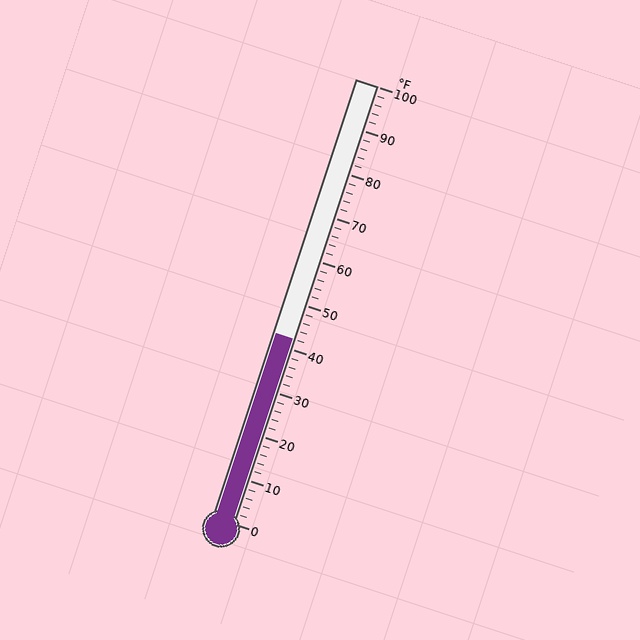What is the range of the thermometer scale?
The thermometer scale ranges from 0°F to 100°F.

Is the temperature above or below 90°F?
The temperature is below 90°F.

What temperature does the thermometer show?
The thermometer shows approximately 42°F.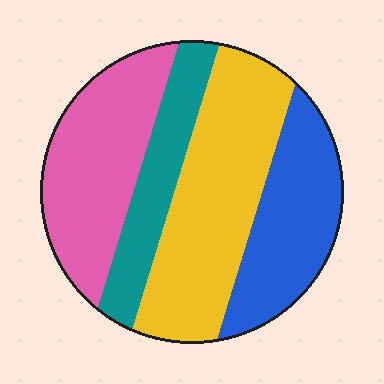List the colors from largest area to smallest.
From largest to smallest: yellow, pink, blue, teal.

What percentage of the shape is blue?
Blue takes up about one quarter (1/4) of the shape.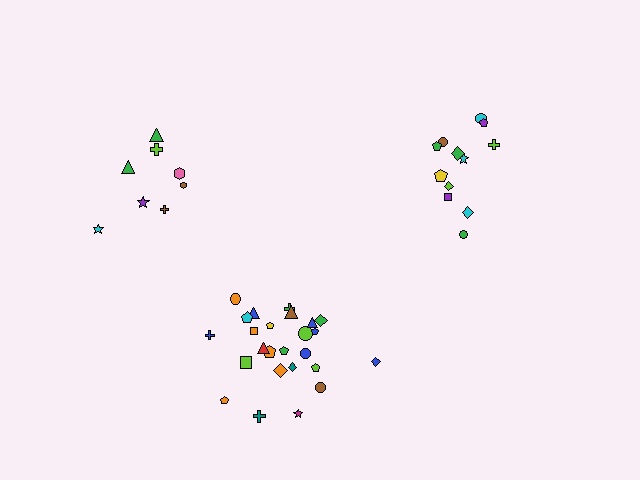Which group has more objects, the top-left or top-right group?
The top-right group.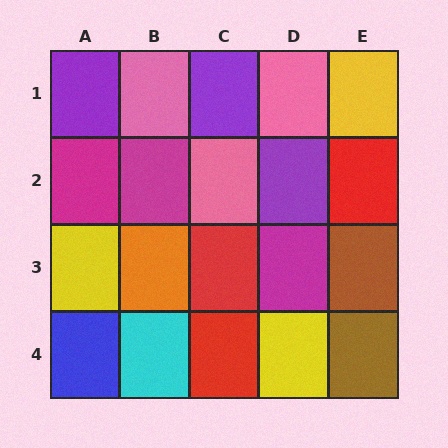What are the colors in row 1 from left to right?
Purple, pink, purple, pink, yellow.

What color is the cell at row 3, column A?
Yellow.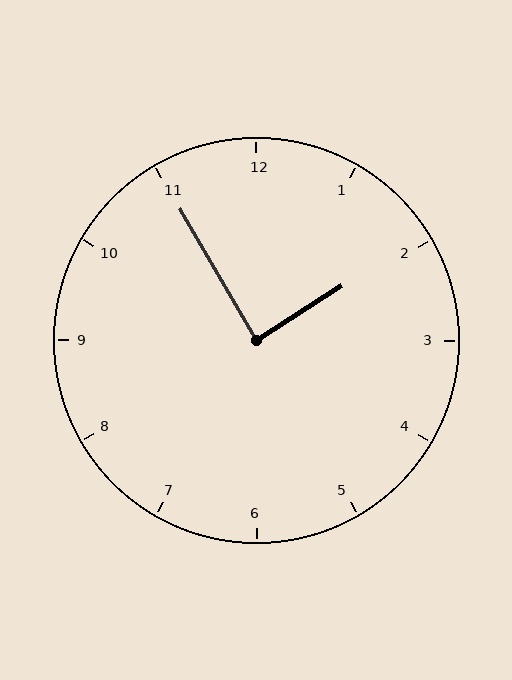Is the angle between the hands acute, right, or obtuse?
It is right.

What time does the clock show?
1:55.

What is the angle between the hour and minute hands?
Approximately 88 degrees.